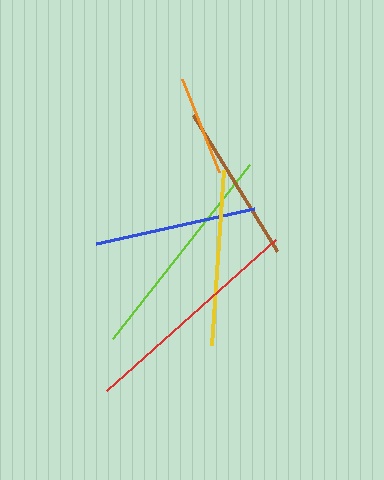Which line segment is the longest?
The red line is the longest at approximately 226 pixels.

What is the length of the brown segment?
The brown segment is approximately 160 pixels long.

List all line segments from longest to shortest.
From longest to shortest: red, lime, yellow, blue, brown, orange.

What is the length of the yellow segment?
The yellow segment is approximately 175 pixels long.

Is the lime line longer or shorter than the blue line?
The lime line is longer than the blue line.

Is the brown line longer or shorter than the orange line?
The brown line is longer than the orange line.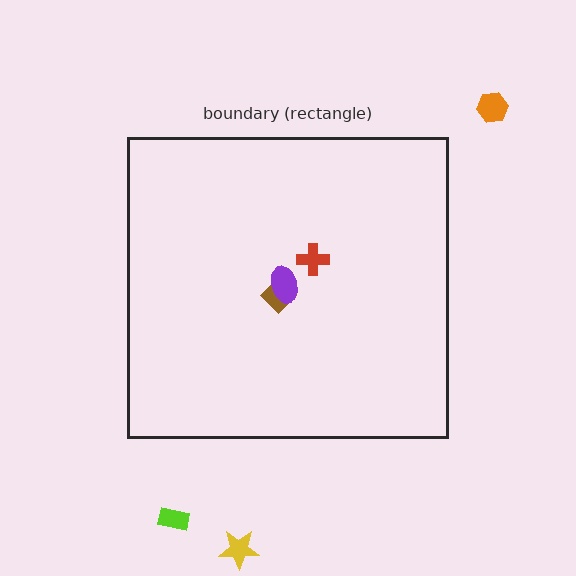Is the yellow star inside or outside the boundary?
Outside.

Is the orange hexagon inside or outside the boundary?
Outside.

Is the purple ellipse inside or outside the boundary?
Inside.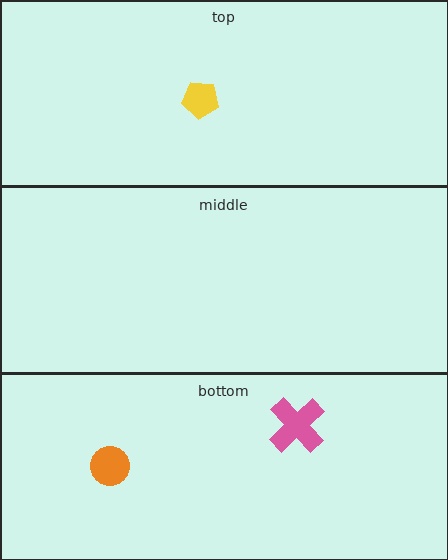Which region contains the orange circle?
The bottom region.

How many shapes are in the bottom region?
2.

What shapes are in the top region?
The yellow pentagon.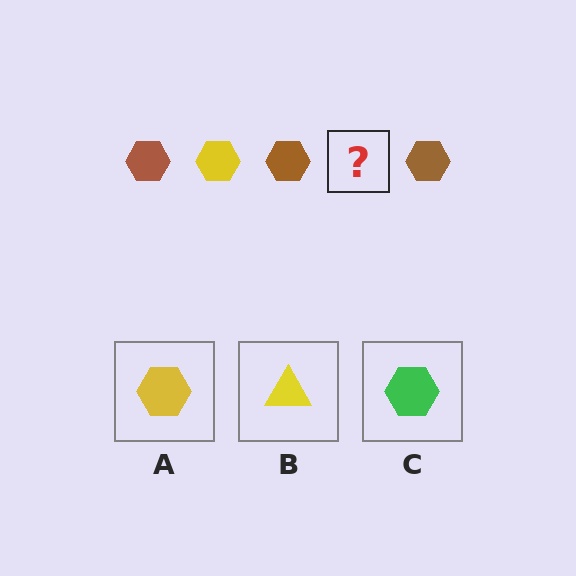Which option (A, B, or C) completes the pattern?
A.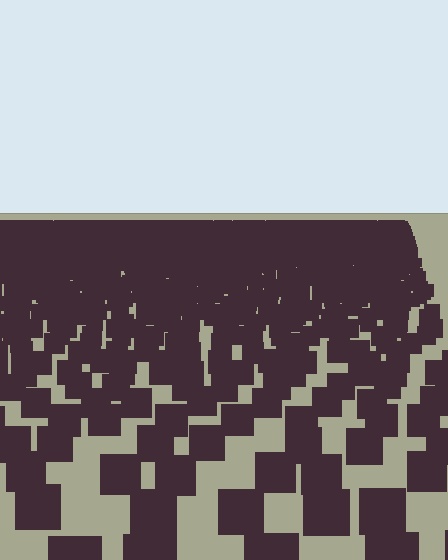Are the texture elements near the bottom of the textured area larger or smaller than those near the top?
Larger. Near the bottom, elements are closer to the viewer and appear at a bigger on-screen size.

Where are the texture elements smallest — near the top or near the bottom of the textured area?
Near the top.